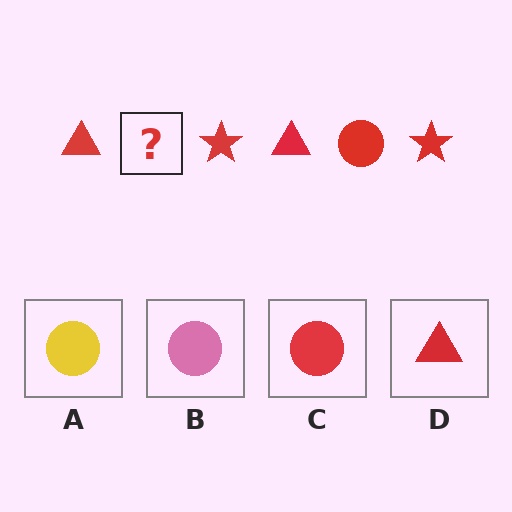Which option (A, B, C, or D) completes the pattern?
C.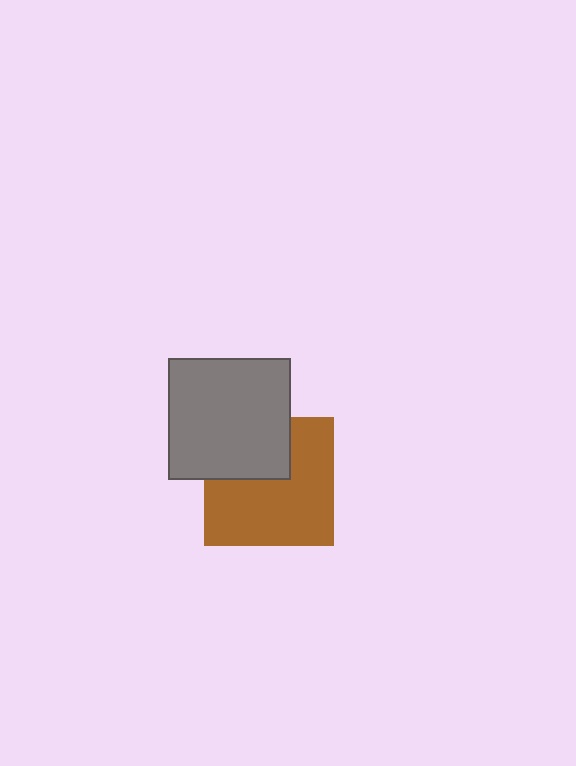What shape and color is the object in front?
The object in front is a gray square.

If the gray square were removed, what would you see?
You would see the complete brown square.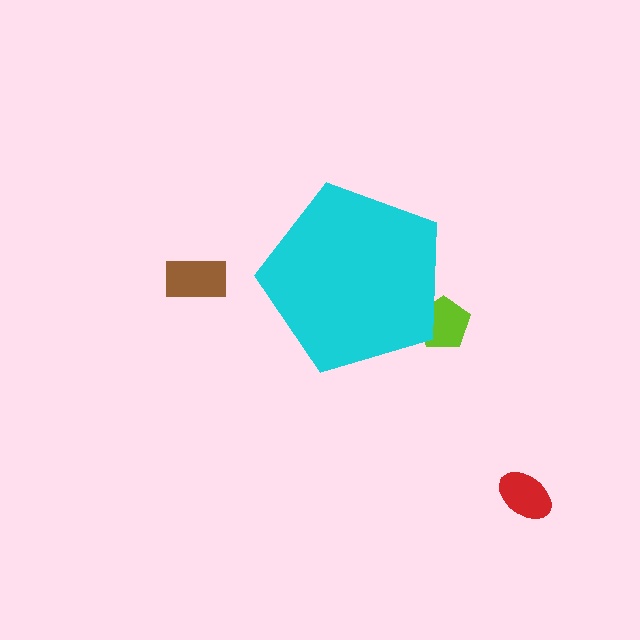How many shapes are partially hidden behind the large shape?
1 shape is partially hidden.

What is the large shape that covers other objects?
A cyan pentagon.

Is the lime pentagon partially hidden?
Yes, the lime pentagon is partially hidden behind the cyan pentagon.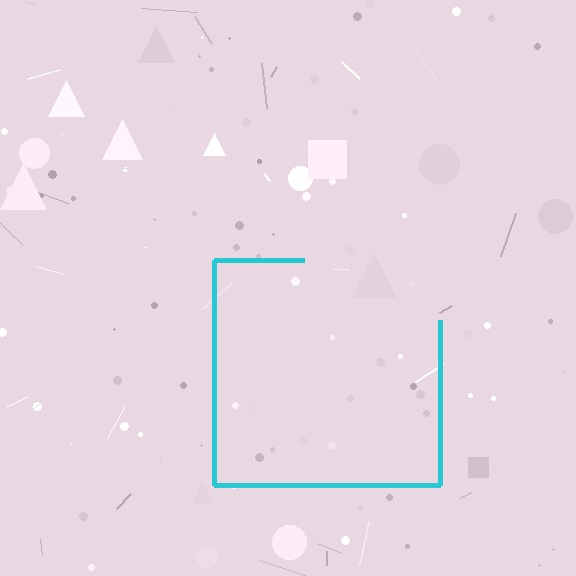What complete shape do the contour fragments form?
The contour fragments form a square.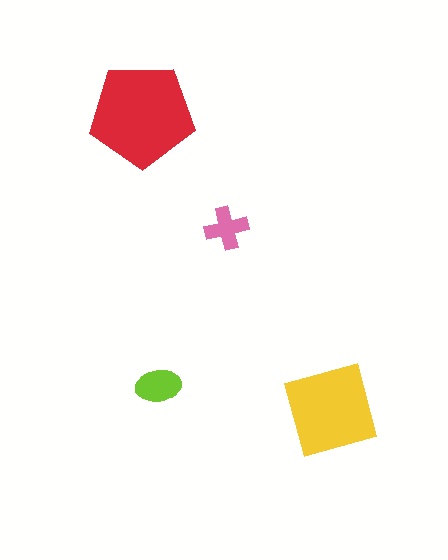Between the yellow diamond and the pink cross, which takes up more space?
The yellow diamond.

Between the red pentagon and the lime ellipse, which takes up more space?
The red pentagon.